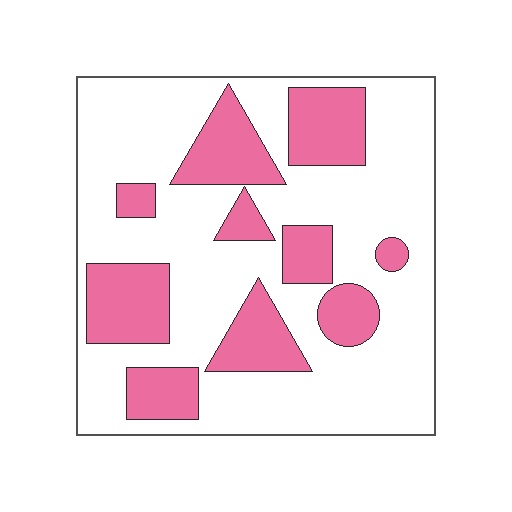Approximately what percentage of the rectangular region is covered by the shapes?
Approximately 30%.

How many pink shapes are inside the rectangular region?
10.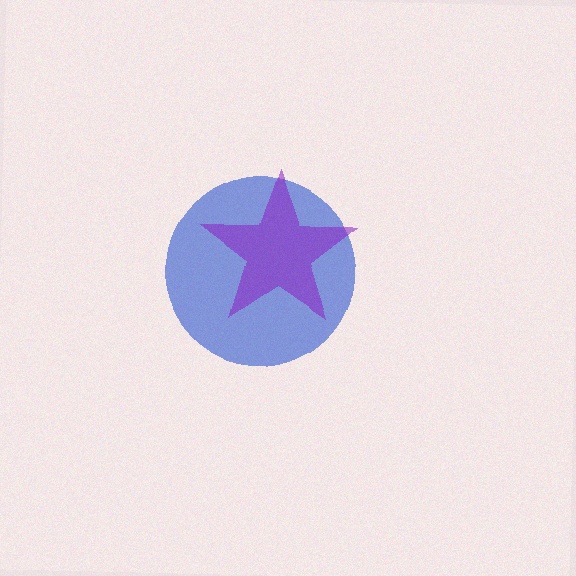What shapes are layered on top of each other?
The layered shapes are: a blue circle, a purple star.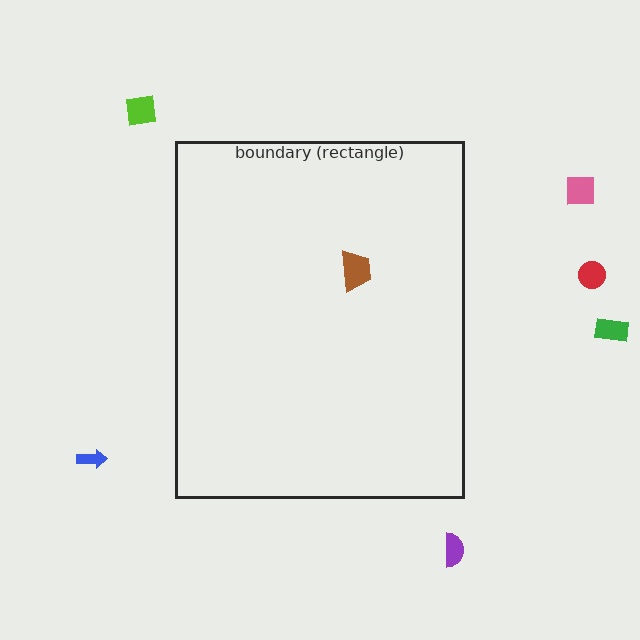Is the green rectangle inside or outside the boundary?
Outside.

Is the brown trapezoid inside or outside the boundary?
Inside.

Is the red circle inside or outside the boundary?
Outside.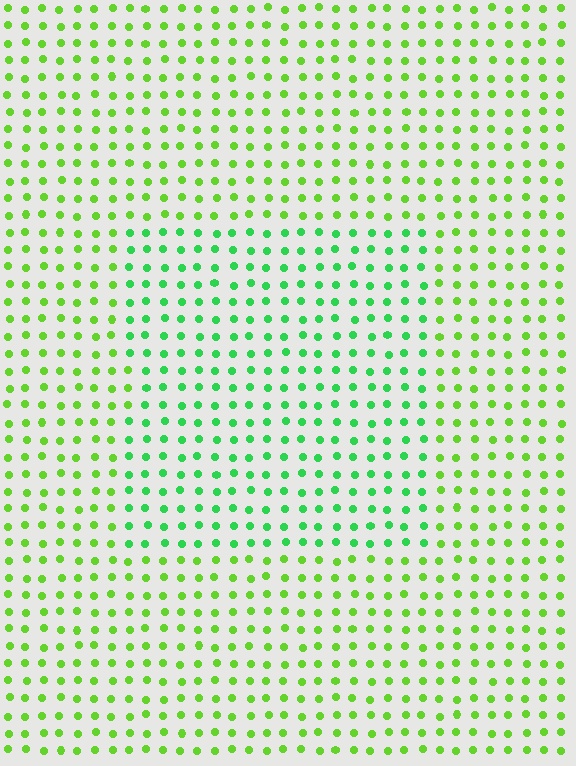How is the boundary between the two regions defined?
The boundary is defined purely by a slight shift in hue (about 32 degrees). Spacing, size, and orientation are identical on both sides.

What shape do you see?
I see a rectangle.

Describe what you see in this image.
The image is filled with small lime elements in a uniform arrangement. A rectangle-shaped region is visible where the elements are tinted to a slightly different hue, forming a subtle color boundary.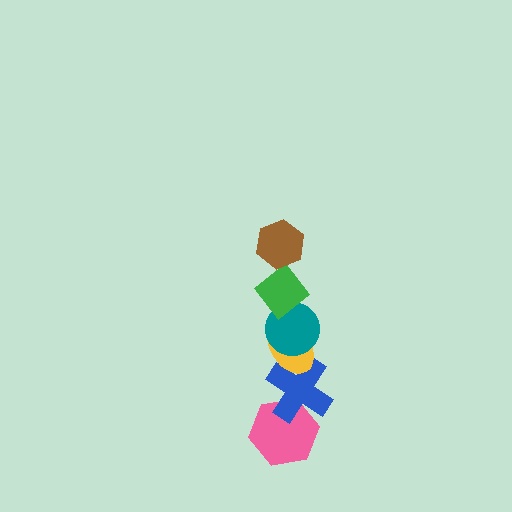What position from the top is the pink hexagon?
The pink hexagon is 6th from the top.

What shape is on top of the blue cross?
The yellow ellipse is on top of the blue cross.